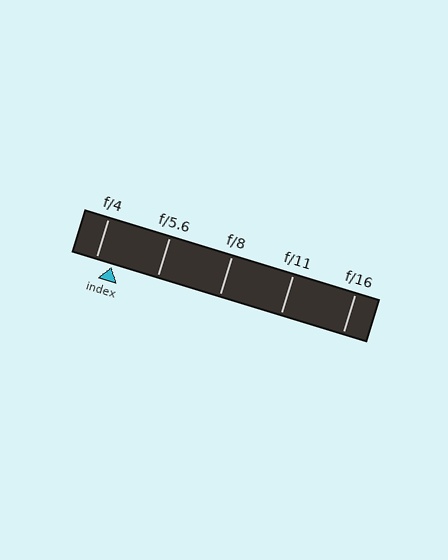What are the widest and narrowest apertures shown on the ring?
The widest aperture shown is f/4 and the narrowest is f/16.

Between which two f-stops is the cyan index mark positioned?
The index mark is between f/4 and f/5.6.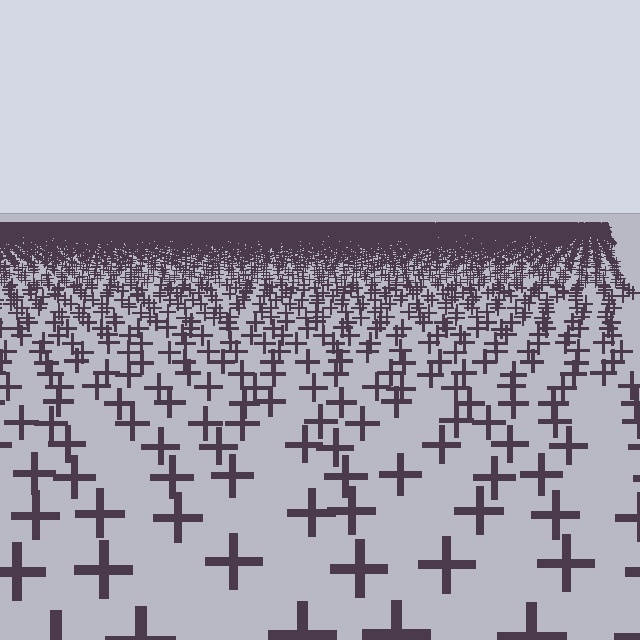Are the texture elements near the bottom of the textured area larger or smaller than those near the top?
Larger. Near the bottom, elements are closer to the viewer and appear at a bigger on-screen size.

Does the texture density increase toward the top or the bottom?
Density increases toward the top.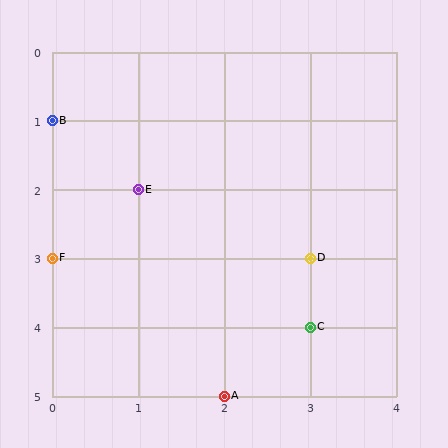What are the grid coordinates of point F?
Point F is at grid coordinates (0, 3).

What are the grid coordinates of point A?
Point A is at grid coordinates (2, 5).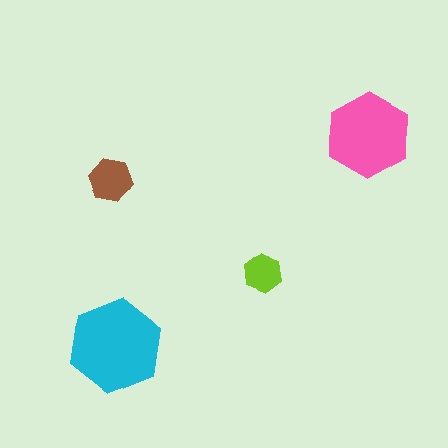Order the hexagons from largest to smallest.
the cyan one, the pink one, the brown one, the lime one.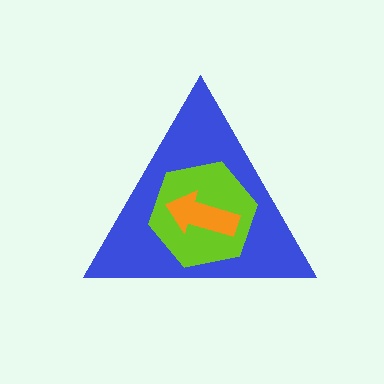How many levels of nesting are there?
3.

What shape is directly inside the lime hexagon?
The orange arrow.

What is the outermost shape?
The blue triangle.